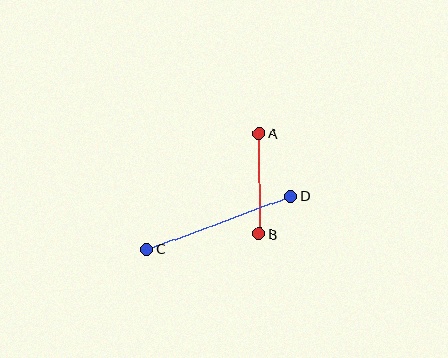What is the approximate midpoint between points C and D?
The midpoint is at approximately (219, 223) pixels.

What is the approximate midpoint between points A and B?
The midpoint is at approximately (259, 184) pixels.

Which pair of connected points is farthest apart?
Points C and D are farthest apart.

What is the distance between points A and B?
The distance is approximately 100 pixels.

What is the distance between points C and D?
The distance is approximately 153 pixels.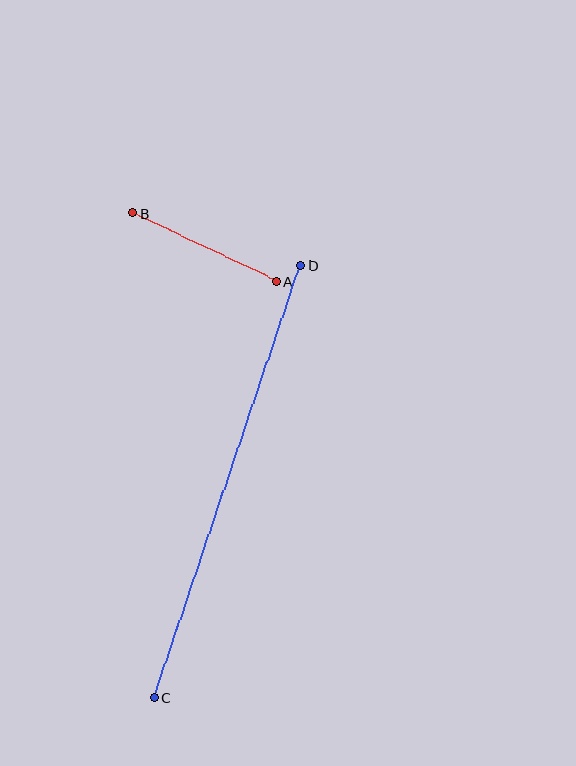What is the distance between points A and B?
The distance is approximately 160 pixels.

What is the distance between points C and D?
The distance is approximately 456 pixels.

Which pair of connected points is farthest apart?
Points C and D are farthest apart.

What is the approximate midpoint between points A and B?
The midpoint is at approximately (205, 247) pixels.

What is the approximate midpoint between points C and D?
The midpoint is at approximately (227, 482) pixels.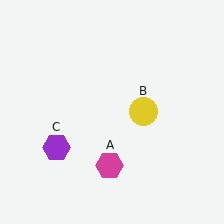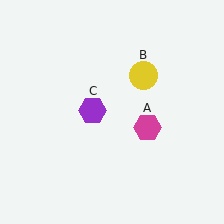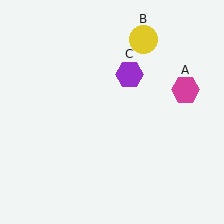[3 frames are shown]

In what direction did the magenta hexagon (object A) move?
The magenta hexagon (object A) moved up and to the right.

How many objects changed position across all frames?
3 objects changed position: magenta hexagon (object A), yellow circle (object B), purple hexagon (object C).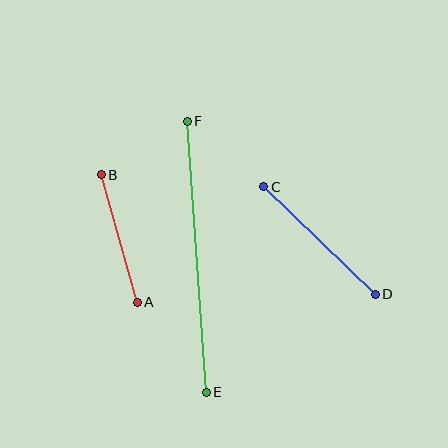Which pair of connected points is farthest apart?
Points E and F are farthest apart.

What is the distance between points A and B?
The distance is approximately 133 pixels.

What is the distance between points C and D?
The distance is approximately 155 pixels.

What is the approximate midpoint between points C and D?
The midpoint is at approximately (320, 241) pixels.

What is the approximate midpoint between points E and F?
The midpoint is at approximately (197, 257) pixels.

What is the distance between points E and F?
The distance is approximately 272 pixels.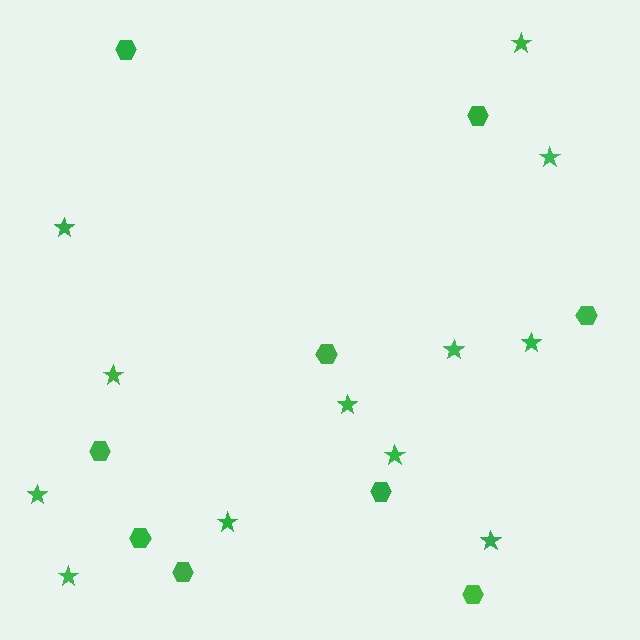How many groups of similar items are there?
There are 2 groups: one group of hexagons (9) and one group of stars (12).